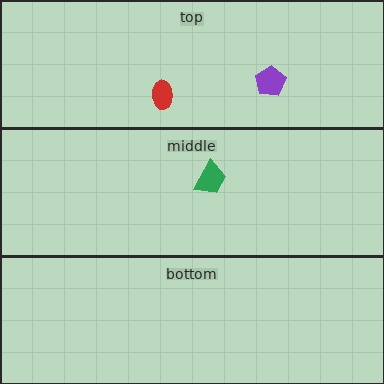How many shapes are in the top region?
2.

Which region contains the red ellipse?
The top region.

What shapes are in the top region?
The purple pentagon, the red ellipse.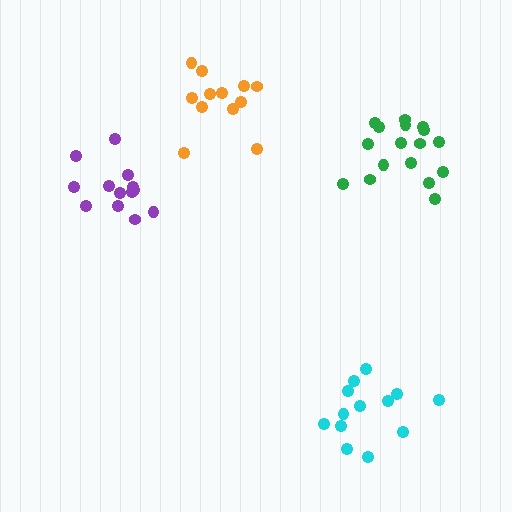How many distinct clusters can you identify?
There are 4 distinct clusters.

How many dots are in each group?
Group 1: 13 dots, Group 2: 17 dots, Group 3: 12 dots, Group 4: 13 dots (55 total).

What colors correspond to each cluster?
The clusters are colored: cyan, green, orange, purple.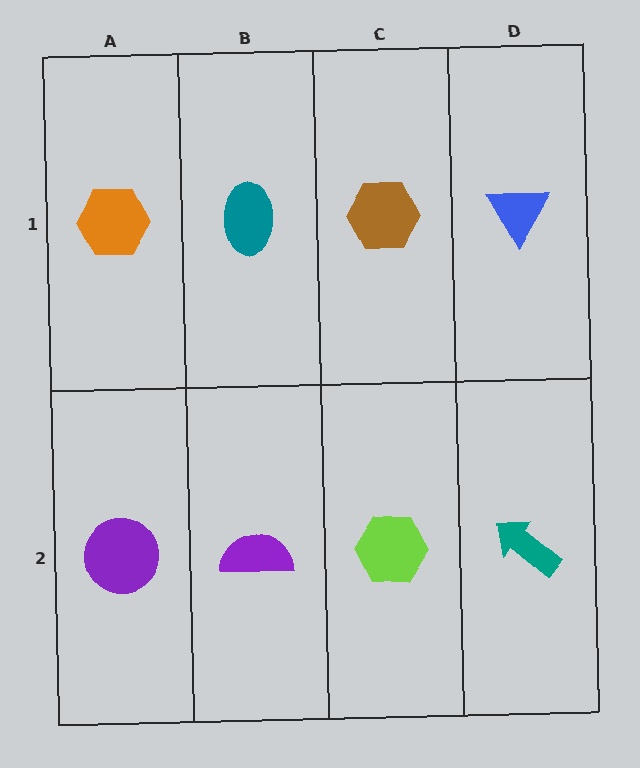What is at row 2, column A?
A purple circle.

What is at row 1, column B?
A teal ellipse.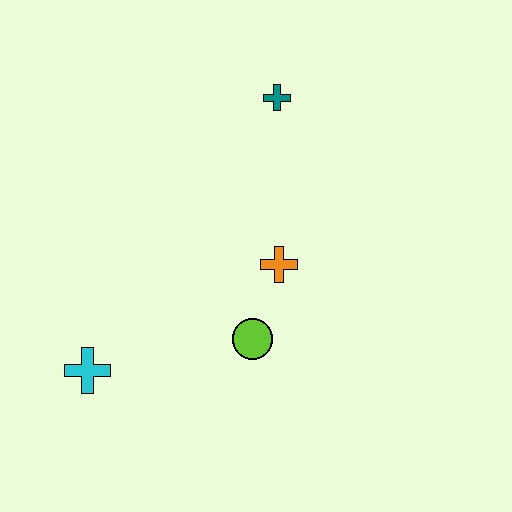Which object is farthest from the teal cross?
The cyan cross is farthest from the teal cross.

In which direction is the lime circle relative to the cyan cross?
The lime circle is to the right of the cyan cross.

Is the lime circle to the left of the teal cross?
Yes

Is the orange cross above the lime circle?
Yes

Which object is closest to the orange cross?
The lime circle is closest to the orange cross.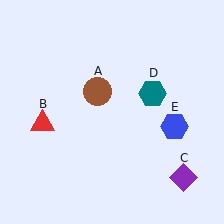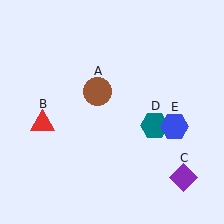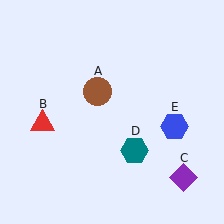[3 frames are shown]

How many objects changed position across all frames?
1 object changed position: teal hexagon (object D).